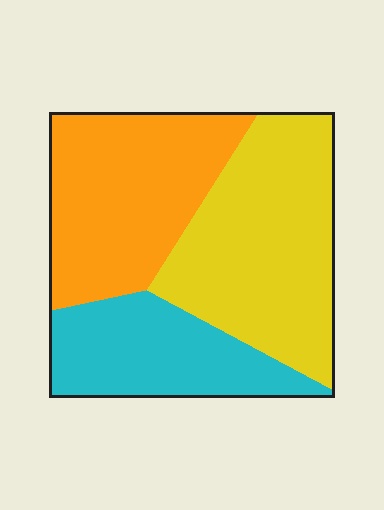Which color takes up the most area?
Yellow, at roughly 40%.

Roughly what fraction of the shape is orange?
Orange takes up about one third (1/3) of the shape.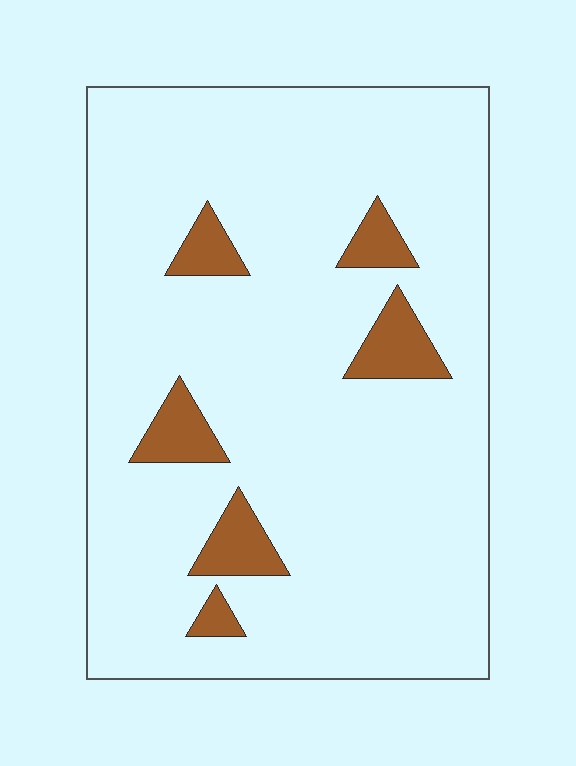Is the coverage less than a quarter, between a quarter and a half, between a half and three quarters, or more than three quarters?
Less than a quarter.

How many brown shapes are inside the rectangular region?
6.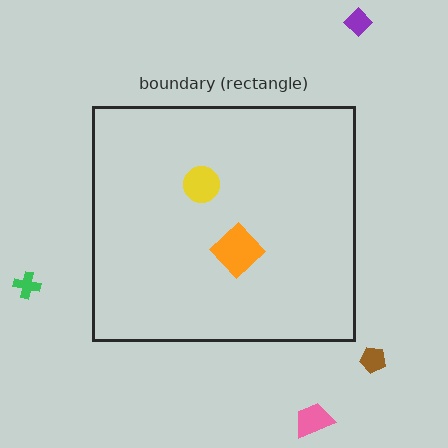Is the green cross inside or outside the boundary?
Outside.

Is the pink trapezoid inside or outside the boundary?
Outside.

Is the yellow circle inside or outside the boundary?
Inside.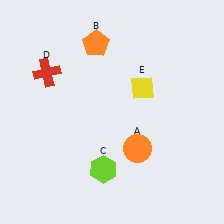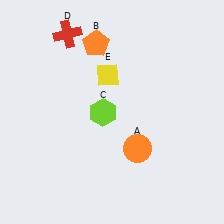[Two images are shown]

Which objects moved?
The objects that moved are: the lime hexagon (C), the red cross (D), the yellow diamond (E).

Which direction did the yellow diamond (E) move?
The yellow diamond (E) moved left.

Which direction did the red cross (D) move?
The red cross (D) moved up.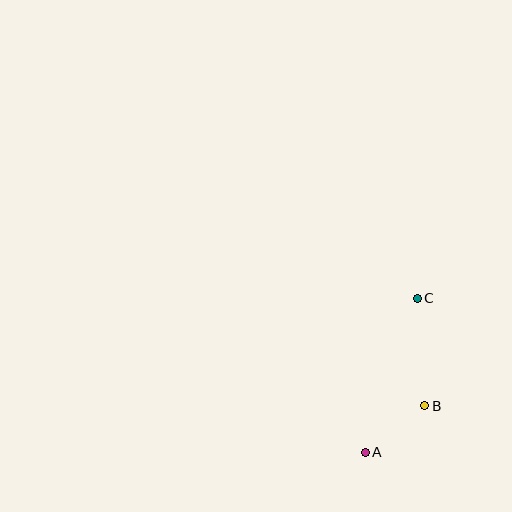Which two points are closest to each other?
Points A and B are closest to each other.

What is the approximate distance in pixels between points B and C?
The distance between B and C is approximately 108 pixels.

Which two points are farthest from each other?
Points A and C are farthest from each other.